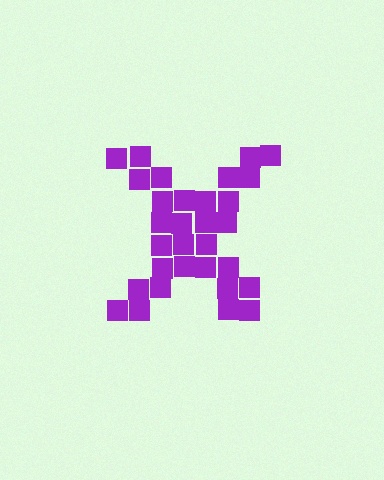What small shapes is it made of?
It is made of small squares.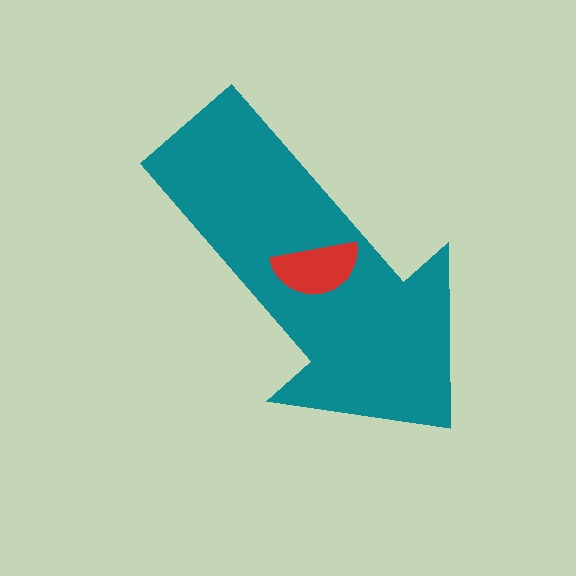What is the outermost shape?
The teal arrow.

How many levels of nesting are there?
2.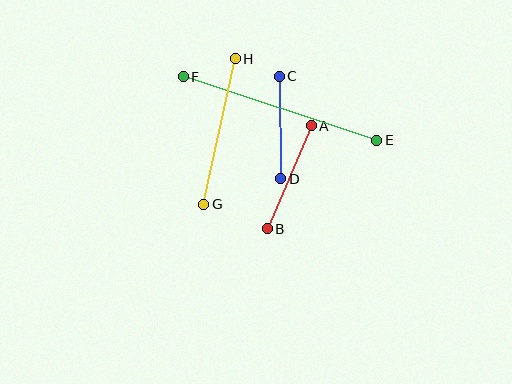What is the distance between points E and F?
The distance is approximately 204 pixels.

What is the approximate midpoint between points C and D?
The midpoint is at approximately (280, 128) pixels.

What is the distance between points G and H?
The distance is approximately 149 pixels.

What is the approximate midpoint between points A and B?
The midpoint is at approximately (289, 177) pixels.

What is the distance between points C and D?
The distance is approximately 103 pixels.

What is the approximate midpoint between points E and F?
The midpoint is at approximately (280, 108) pixels.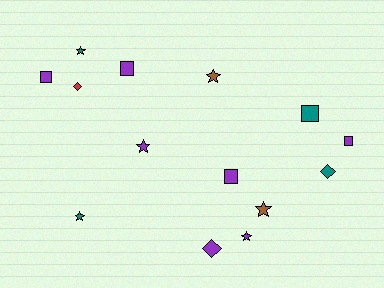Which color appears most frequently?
Purple, with 7 objects.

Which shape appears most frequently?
Star, with 6 objects.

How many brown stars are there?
There are 2 brown stars.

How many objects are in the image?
There are 14 objects.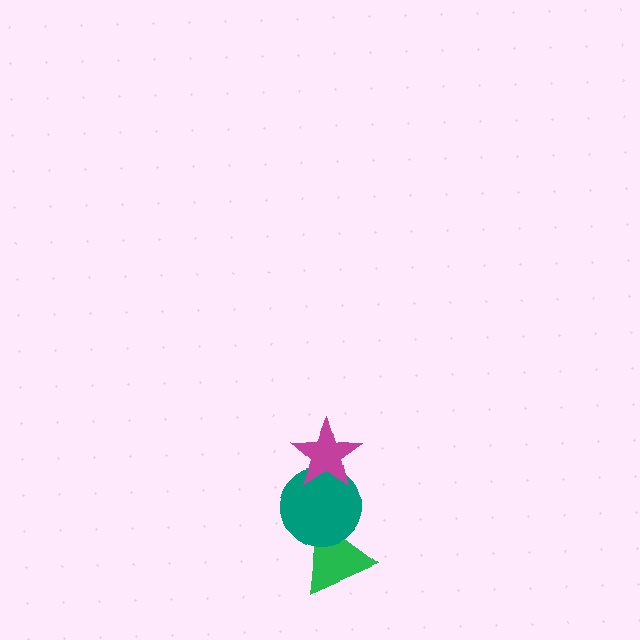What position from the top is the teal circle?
The teal circle is 2nd from the top.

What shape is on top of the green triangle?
The teal circle is on top of the green triangle.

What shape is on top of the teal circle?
The magenta star is on top of the teal circle.